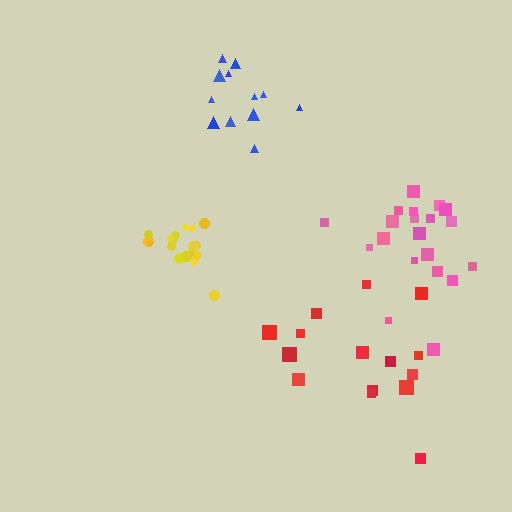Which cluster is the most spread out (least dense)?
Red.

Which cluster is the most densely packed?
Yellow.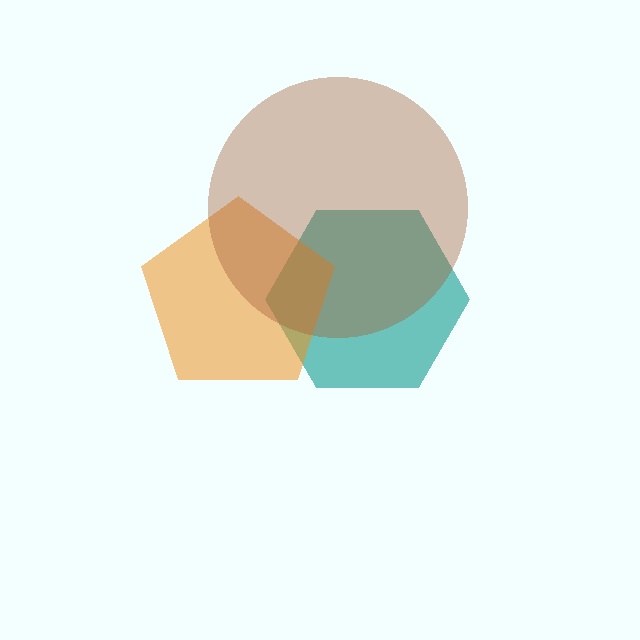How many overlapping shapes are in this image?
There are 3 overlapping shapes in the image.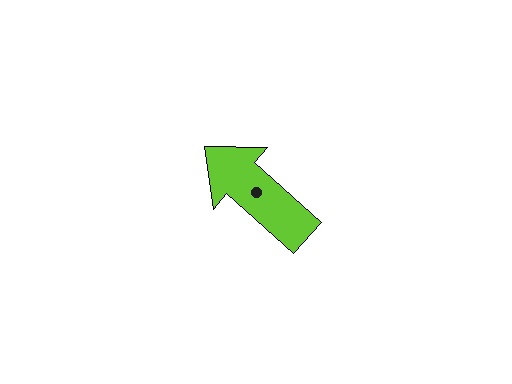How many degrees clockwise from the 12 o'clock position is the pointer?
Approximately 311 degrees.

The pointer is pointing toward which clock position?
Roughly 10 o'clock.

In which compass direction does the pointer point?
Northwest.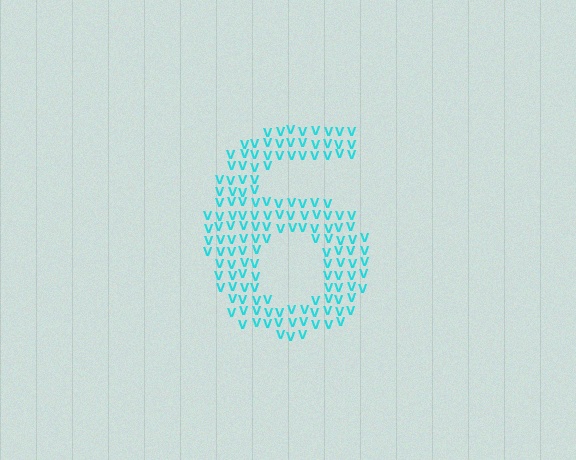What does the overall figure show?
The overall figure shows the digit 6.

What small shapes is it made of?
It is made of small letter V's.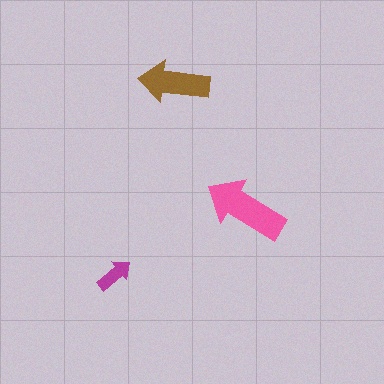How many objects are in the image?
There are 3 objects in the image.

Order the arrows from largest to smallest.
the pink one, the brown one, the magenta one.